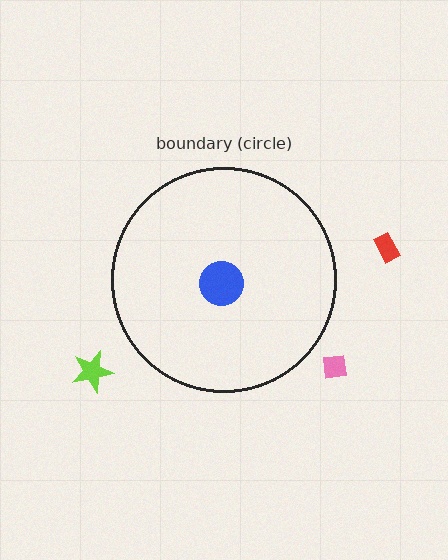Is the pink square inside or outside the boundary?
Outside.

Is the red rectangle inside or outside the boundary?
Outside.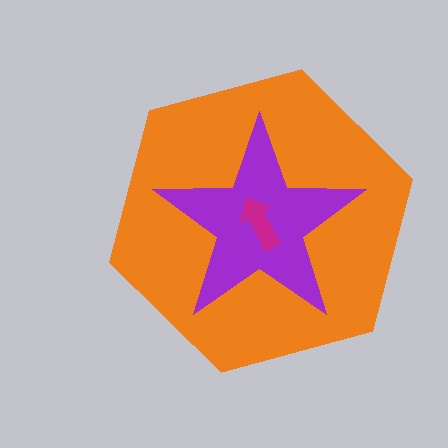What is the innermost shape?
The magenta arrow.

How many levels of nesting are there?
3.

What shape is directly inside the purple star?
The magenta arrow.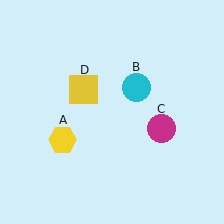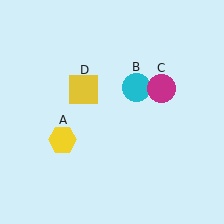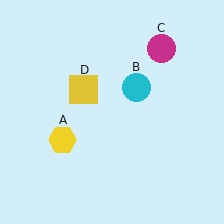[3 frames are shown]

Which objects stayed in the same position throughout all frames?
Yellow hexagon (object A) and cyan circle (object B) and yellow square (object D) remained stationary.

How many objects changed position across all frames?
1 object changed position: magenta circle (object C).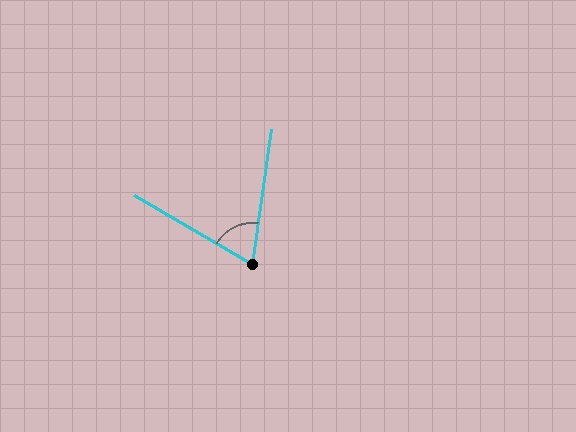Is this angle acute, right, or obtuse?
It is acute.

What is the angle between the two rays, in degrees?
Approximately 68 degrees.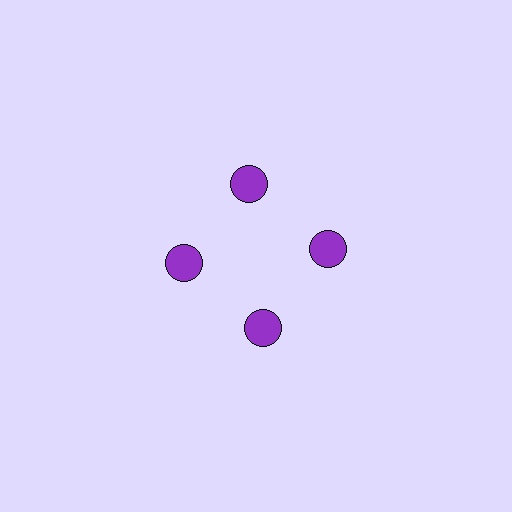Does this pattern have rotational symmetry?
Yes, this pattern has 4-fold rotational symmetry. It looks the same after rotating 90 degrees around the center.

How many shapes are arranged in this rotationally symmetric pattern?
There are 4 shapes, arranged in 4 groups of 1.